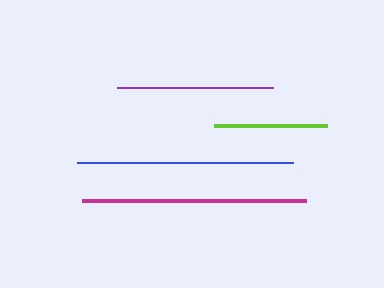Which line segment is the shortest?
The lime line is the shortest at approximately 112 pixels.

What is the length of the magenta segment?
The magenta segment is approximately 224 pixels long.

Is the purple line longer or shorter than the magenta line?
The magenta line is longer than the purple line.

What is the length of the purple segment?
The purple segment is approximately 156 pixels long.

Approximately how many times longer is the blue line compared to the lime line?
The blue line is approximately 1.9 times the length of the lime line.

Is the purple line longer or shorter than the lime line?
The purple line is longer than the lime line.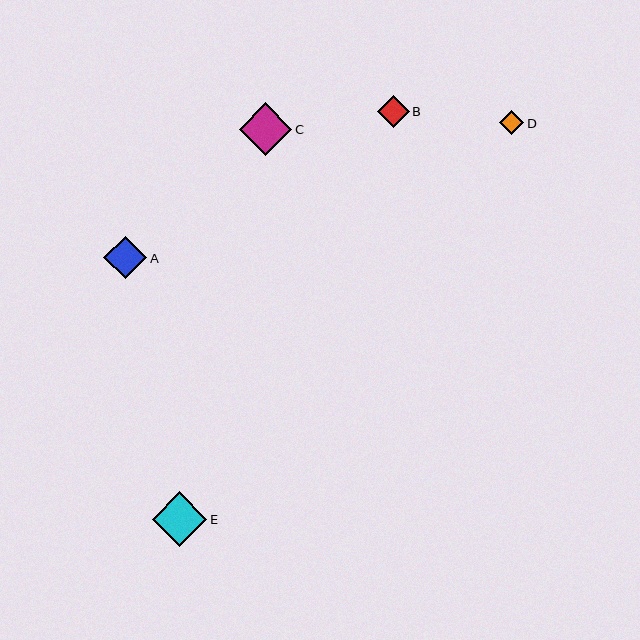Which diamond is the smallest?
Diamond D is the smallest with a size of approximately 24 pixels.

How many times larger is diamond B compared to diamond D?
Diamond B is approximately 1.3 times the size of diamond D.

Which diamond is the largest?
Diamond E is the largest with a size of approximately 55 pixels.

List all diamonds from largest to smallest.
From largest to smallest: E, C, A, B, D.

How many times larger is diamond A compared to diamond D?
Diamond A is approximately 1.8 times the size of diamond D.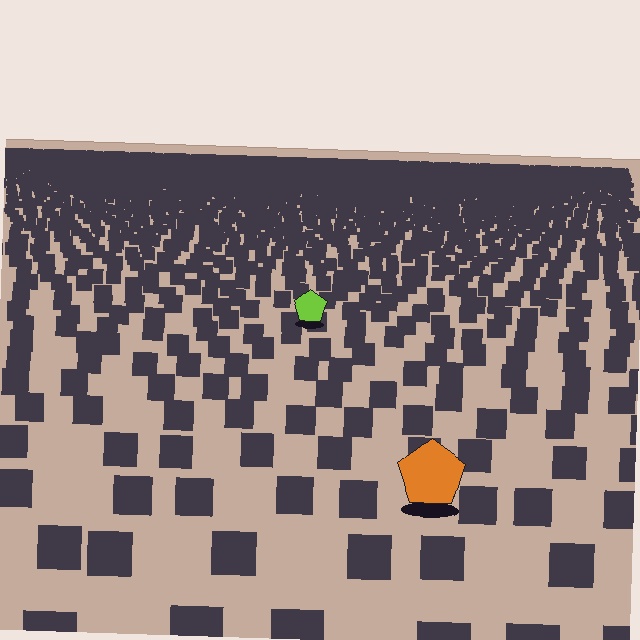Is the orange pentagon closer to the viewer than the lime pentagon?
Yes. The orange pentagon is closer — you can tell from the texture gradient: the ground texture is coarser near it.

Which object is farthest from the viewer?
The lime pentagon is farthest from the viewer. It appears smaller and the ground texture around it is denser.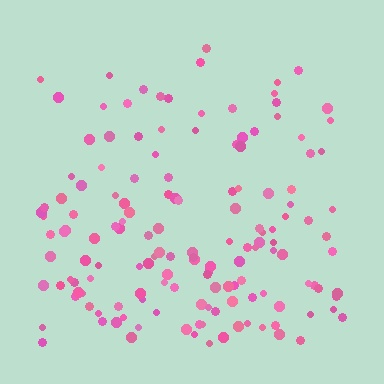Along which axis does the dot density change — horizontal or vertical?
Vertical.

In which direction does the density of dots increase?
From top to bottom, with the bottom side densest.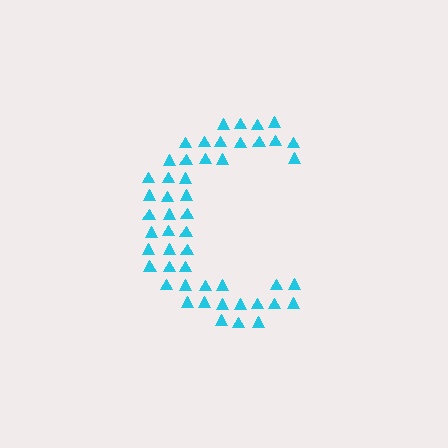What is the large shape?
The large shape is the letter C.